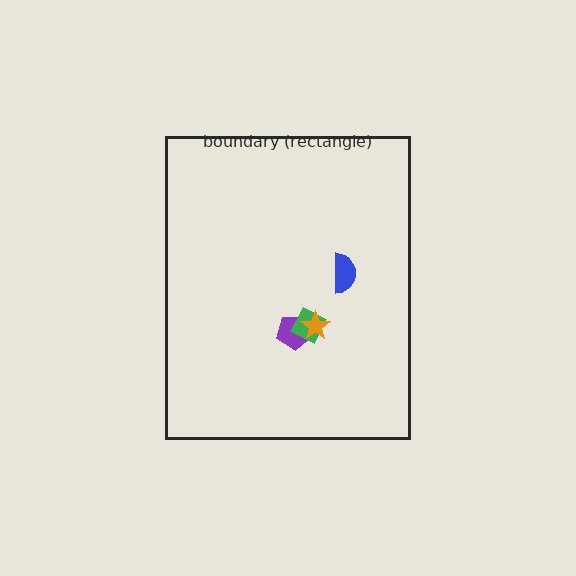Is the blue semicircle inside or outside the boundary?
Inside.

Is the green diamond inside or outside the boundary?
Inside.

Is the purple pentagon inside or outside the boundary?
Inside.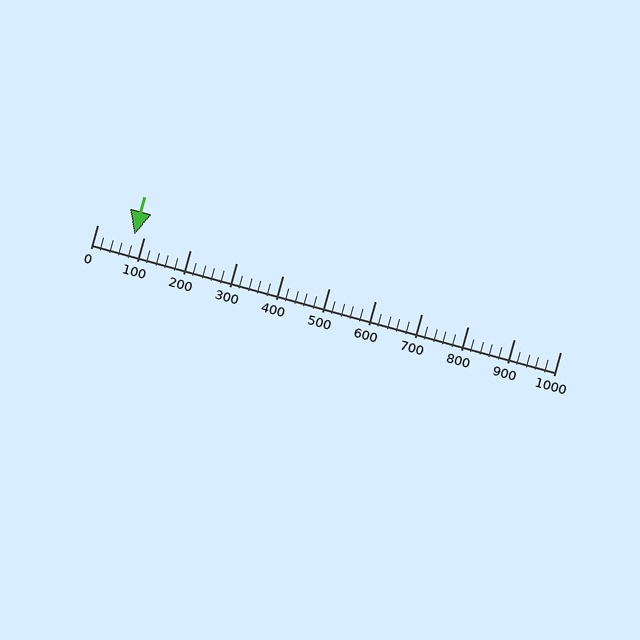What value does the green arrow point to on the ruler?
The green arrow points to approximately 80.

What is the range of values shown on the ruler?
The ruler shows values from 0 to 1000.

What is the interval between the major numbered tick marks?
The major tick marks are spaced 100 units apart.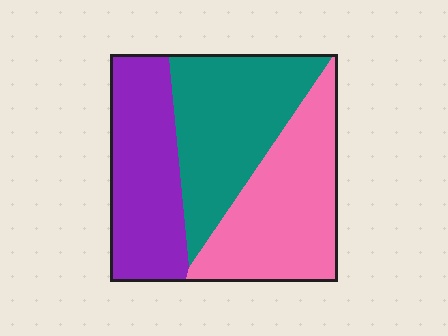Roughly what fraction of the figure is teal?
Teal covers about 35% of the figure.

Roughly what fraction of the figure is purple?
Purple covers about 30% of the figure.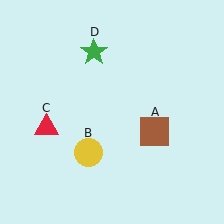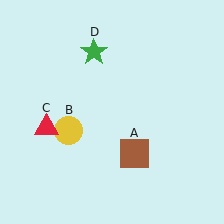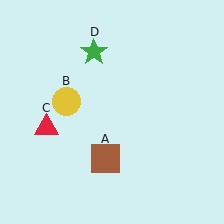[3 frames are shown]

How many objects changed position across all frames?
2 objects changed position: brown square (object A), yellow circle (object B).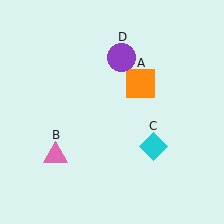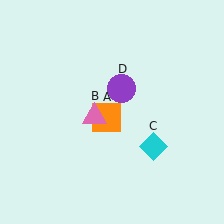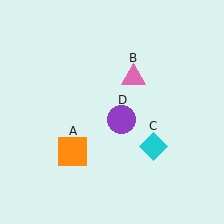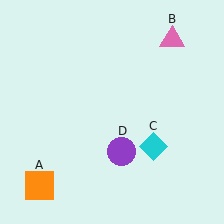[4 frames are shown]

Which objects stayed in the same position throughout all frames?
Cyan diamond (object C) remained stationary.